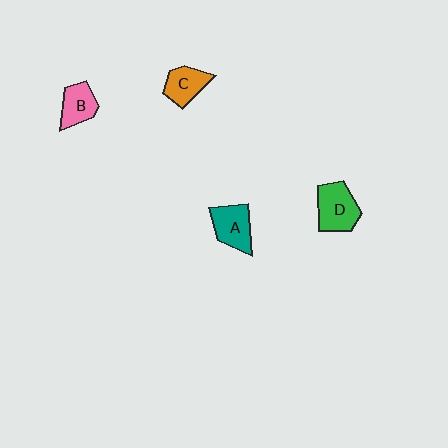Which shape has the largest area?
Shape D (green).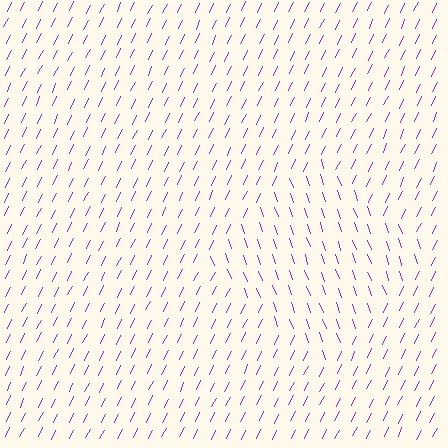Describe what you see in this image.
The image is filled with small purple line segments. A diamond region in the image has lines oriented differently from the surrounding lines, creating a visible texture boundary.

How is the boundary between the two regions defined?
The boundary is defined purely by a change in line orientation (approximately 45 degrees difference). All lines are the same color and thickness.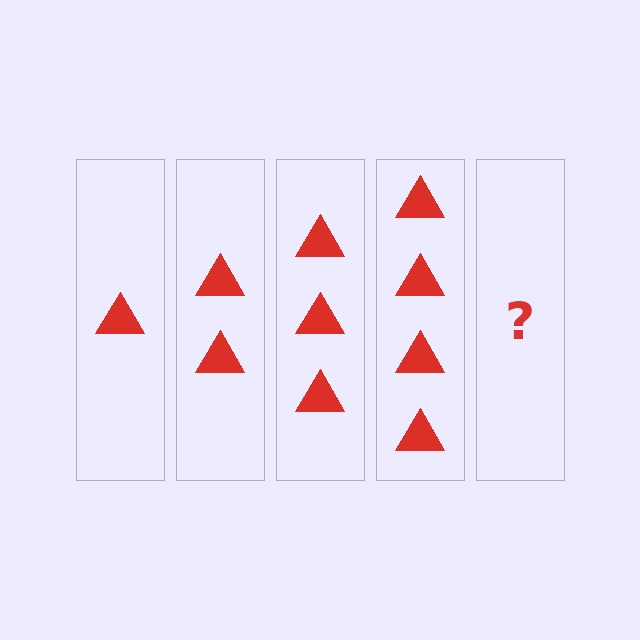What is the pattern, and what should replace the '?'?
The pattern is that each step adds one more triangle. The '?' should be 5 triangles.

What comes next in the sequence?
The next element should be 5 triangles.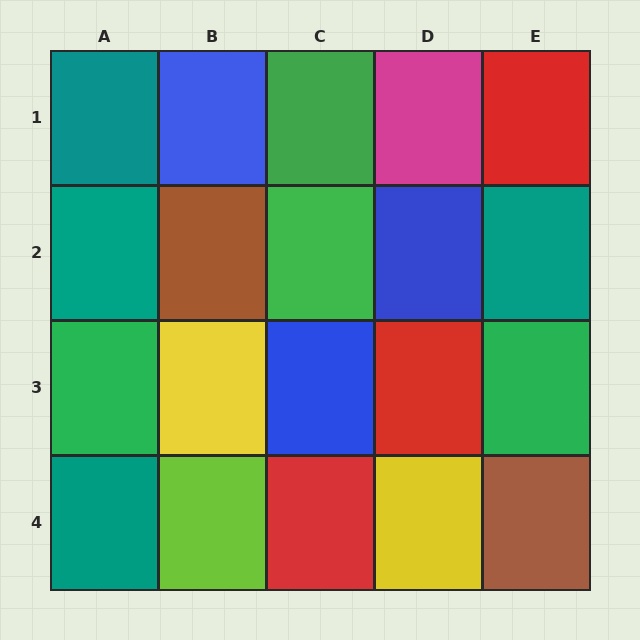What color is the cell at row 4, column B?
Lime.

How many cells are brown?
2 cells are brown.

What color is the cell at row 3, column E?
Green.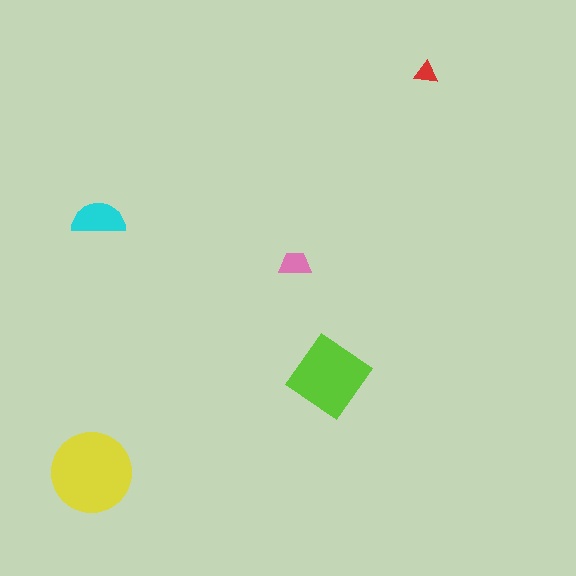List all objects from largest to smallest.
The yellow circle, the lime diamond, the cyan semicircle, the pink trapezoid, the red triangle.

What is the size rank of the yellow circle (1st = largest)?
1st.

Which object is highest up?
The red triangle is topmost.